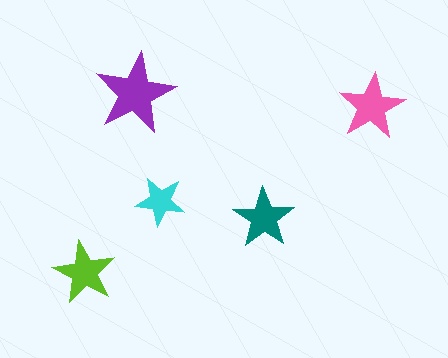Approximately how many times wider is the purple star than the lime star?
About 1.5 times wider.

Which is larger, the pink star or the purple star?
The purple one.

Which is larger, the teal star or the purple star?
The purple one.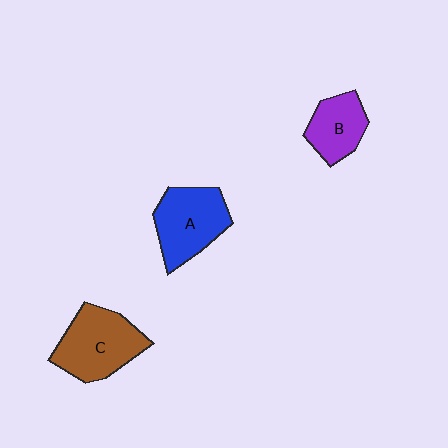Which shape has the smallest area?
Shape B (purple).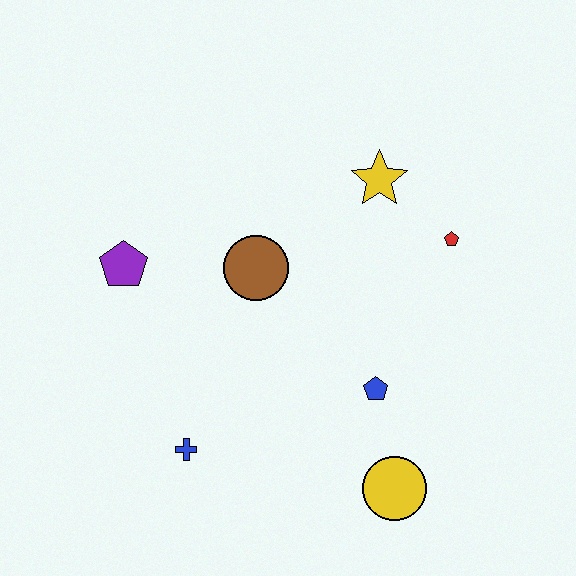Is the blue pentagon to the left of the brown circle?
No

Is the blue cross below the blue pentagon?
Yes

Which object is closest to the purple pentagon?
The brown circle is closest to the purple pentagon.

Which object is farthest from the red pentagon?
The blue cross is farthest from the red pentagon.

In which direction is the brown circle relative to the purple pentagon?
The brown circle is to the right of the purple pentagon.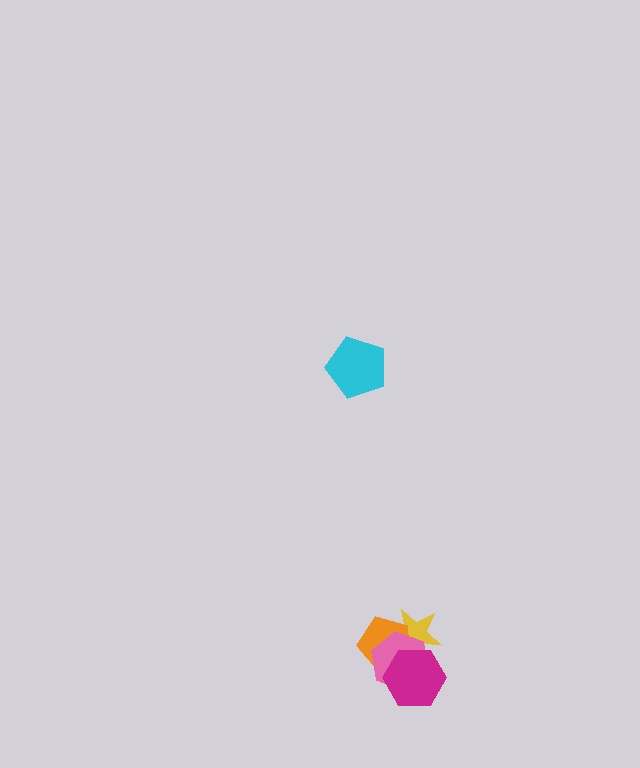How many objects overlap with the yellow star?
3 objects overlap with the yellow star.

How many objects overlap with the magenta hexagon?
3 objects overlap with the magenta hexagon.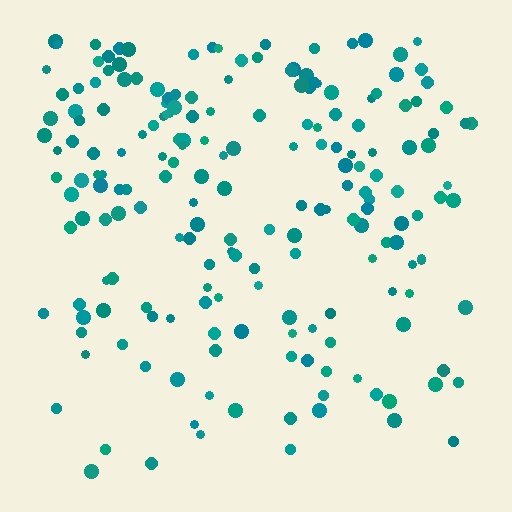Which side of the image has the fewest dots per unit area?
The bottom.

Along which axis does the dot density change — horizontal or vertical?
Vertical.